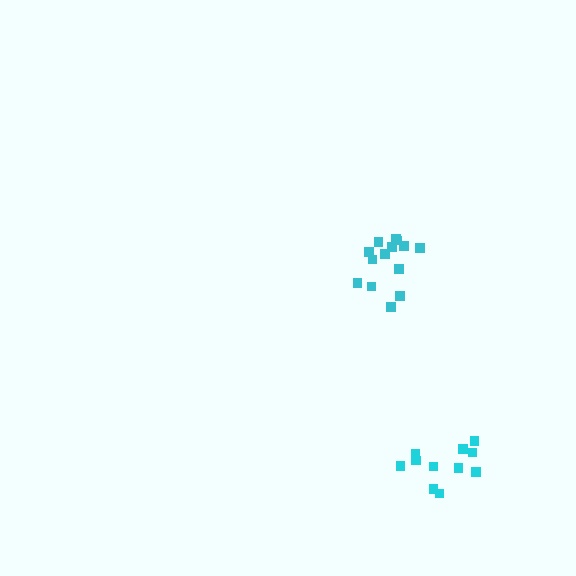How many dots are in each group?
Group 1: 14 dots, Group 2: 11 dots (25 total).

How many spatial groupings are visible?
There are 2 spatial groupings.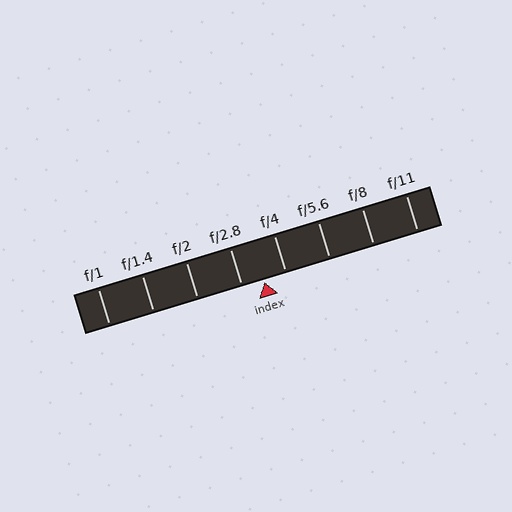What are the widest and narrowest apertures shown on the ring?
The widest aperture shown is f/1 and the narrowest is f/11.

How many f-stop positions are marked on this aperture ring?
There are 8 f-stop positions marked.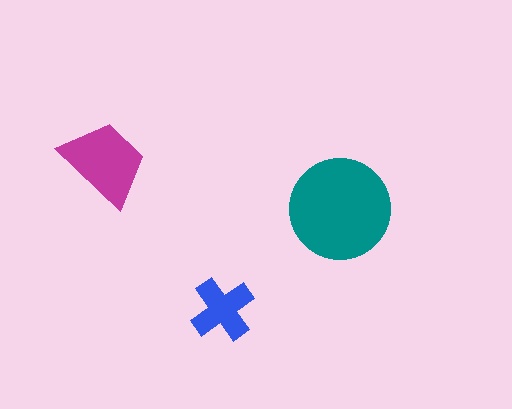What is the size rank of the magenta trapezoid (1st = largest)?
2nd.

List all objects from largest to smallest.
The teal circle, the magenta trapezoid, the blue cross.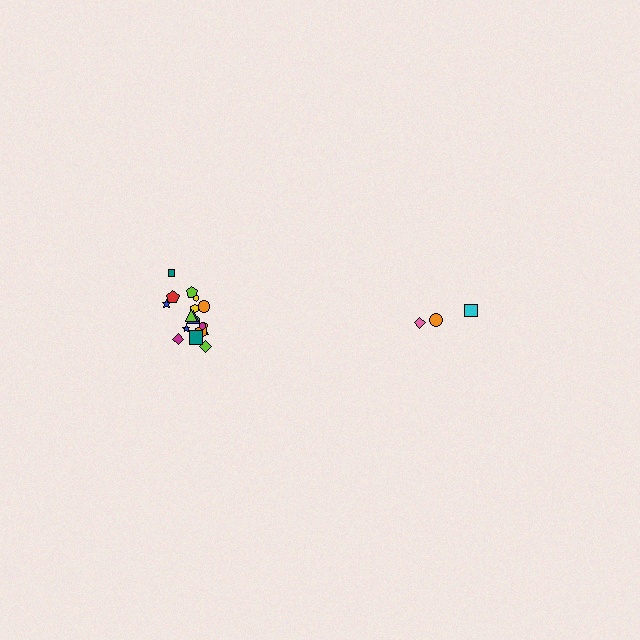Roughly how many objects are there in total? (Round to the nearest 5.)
Roughly 20 objects in total.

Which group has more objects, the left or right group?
The left group.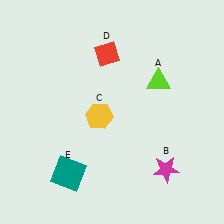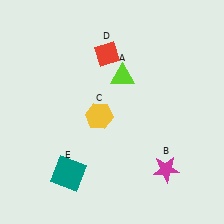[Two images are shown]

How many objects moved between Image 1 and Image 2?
1 object moved between the two images.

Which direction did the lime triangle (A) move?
The lime triangle (A) moved left.